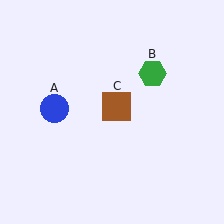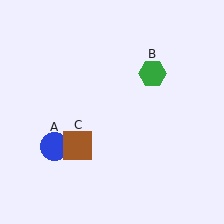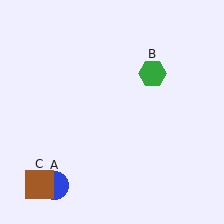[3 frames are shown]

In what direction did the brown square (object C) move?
The brown square (object C) moved down and to the left.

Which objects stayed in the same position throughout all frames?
Green hexagon (object B) remained stationary.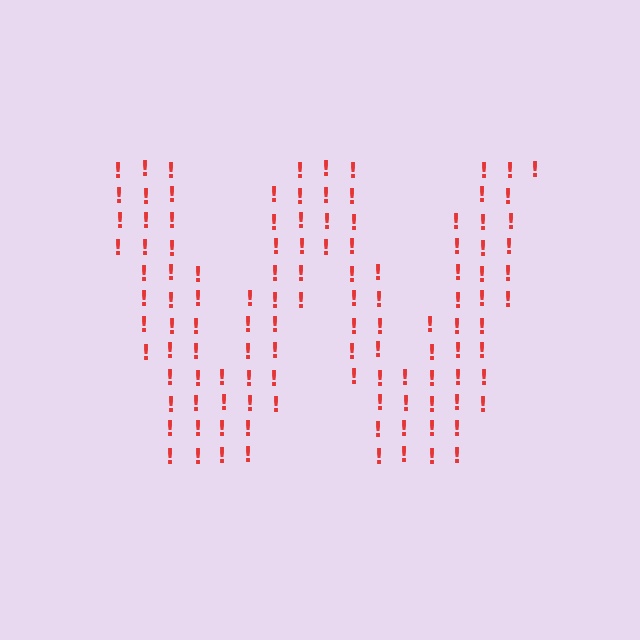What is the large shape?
The large shape is the letter W.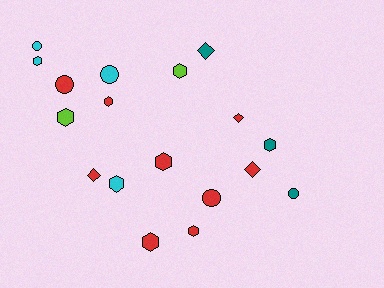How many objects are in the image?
There are 18 objects.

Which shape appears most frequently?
Hexagon, with 9 objects.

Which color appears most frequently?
Red, with 9 objects.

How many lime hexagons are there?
There are 2 lime hexagons.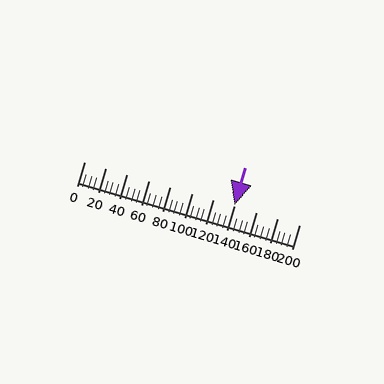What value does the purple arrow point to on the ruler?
The purple arrow points to approximately 140.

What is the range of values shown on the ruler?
The ruler shows values from 0 to 200.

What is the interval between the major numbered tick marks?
The major tick marks are spaced 20 units apart.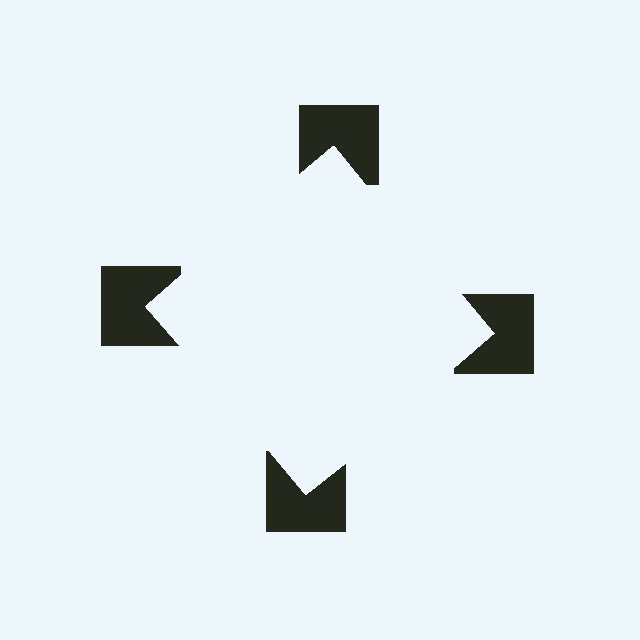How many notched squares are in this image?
There are 4 — one at each vertex of the illusory square.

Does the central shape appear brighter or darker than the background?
It typically appears slightly brighter than the background, even though no actual brightness change is drawn.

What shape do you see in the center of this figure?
An illusory square — its edges are inferred from the aligned wedge cuts in the notched squares, not physically drawn.